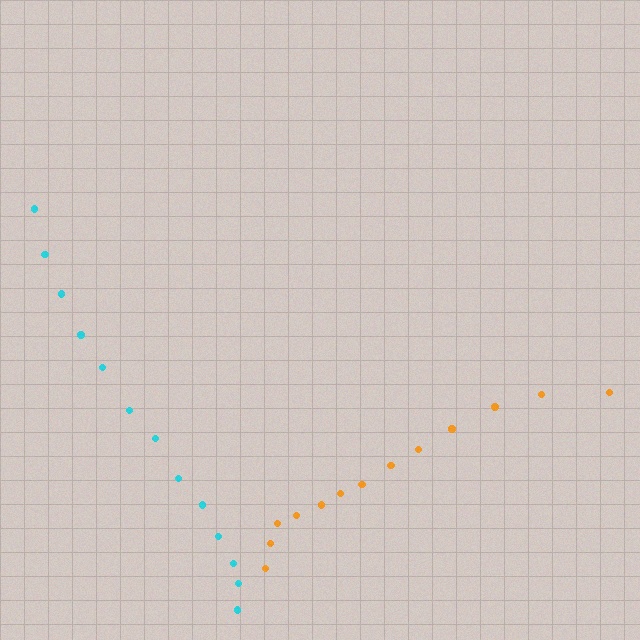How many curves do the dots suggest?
There are 2 distinct paths.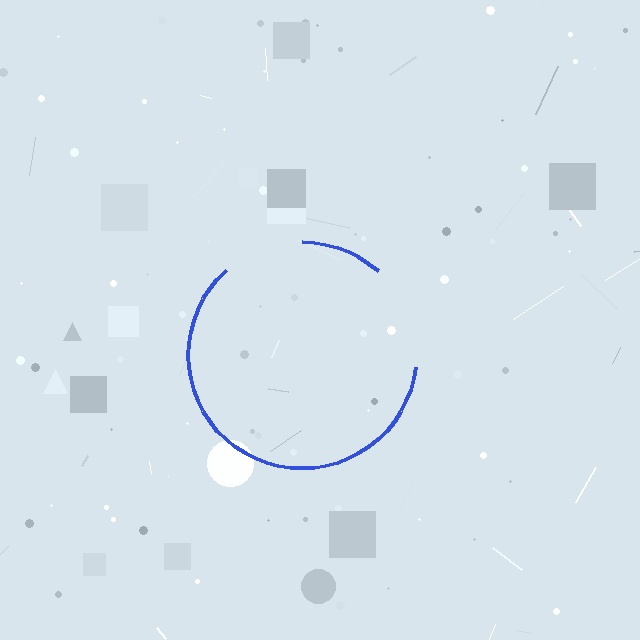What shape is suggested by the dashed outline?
The dashed outline suggests a circle.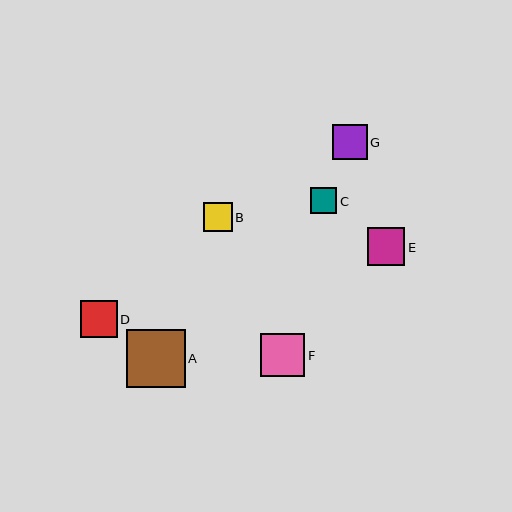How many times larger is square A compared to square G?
Square A is approximately 1.7 times the size of square G.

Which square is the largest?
Square A is the largest with a size of approximately 59 pixels.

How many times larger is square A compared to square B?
Square A is approximately 2.0 times the size of square B.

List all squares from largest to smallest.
From largest to smallest: A, F, D, E, G, B, C.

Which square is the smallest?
Square C is the smallest with a size of approximately 26 pixels.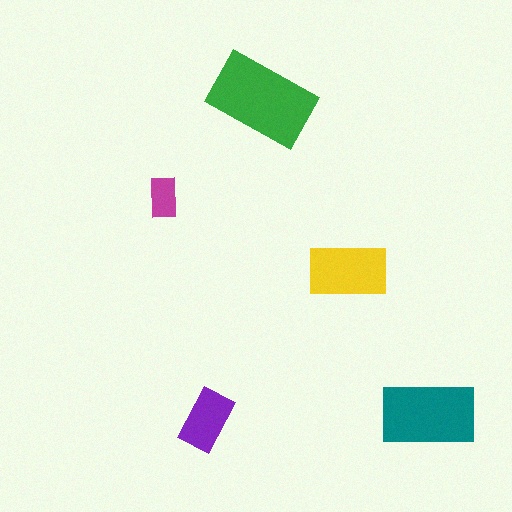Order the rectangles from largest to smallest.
the green one, the teal one, the yellow one, the purple one, the magenta one.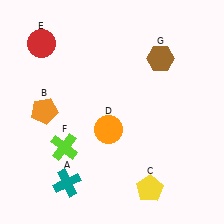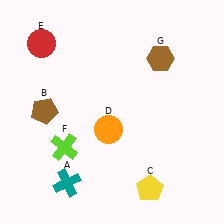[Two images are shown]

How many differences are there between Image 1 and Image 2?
There is 1 difference between the two images.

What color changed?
The pentagon (B) changed from orange in Image 1 to brown in Image 2.